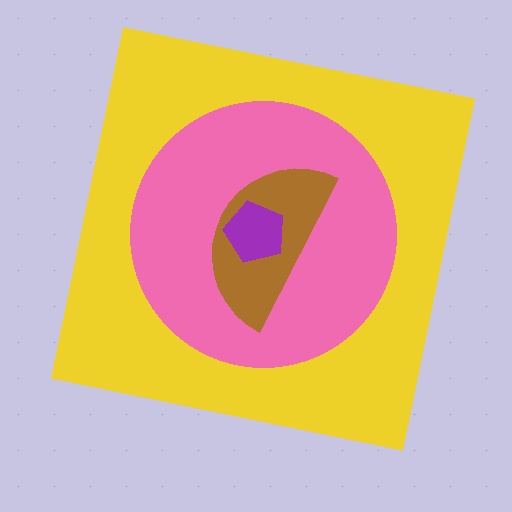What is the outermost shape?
The yellow square.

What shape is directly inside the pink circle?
The brown semicircle.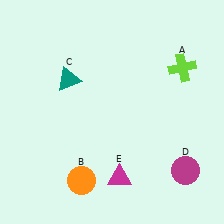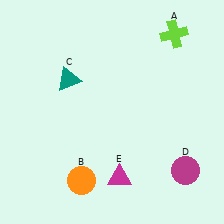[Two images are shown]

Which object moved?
The lime cross (A) moved up.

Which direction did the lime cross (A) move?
The lime cross (A) moved up.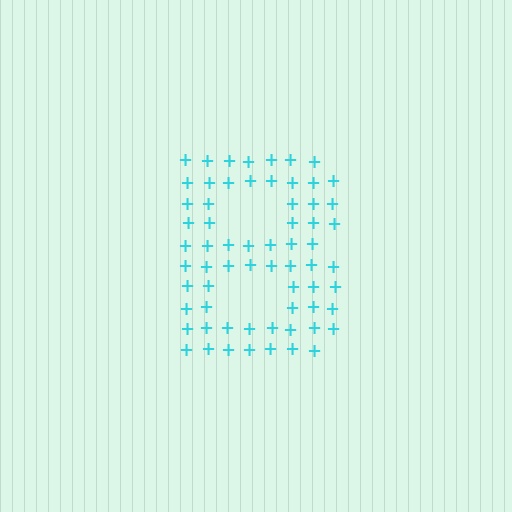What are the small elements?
The small elements are plus signs.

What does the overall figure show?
The overall figure shows the letter B.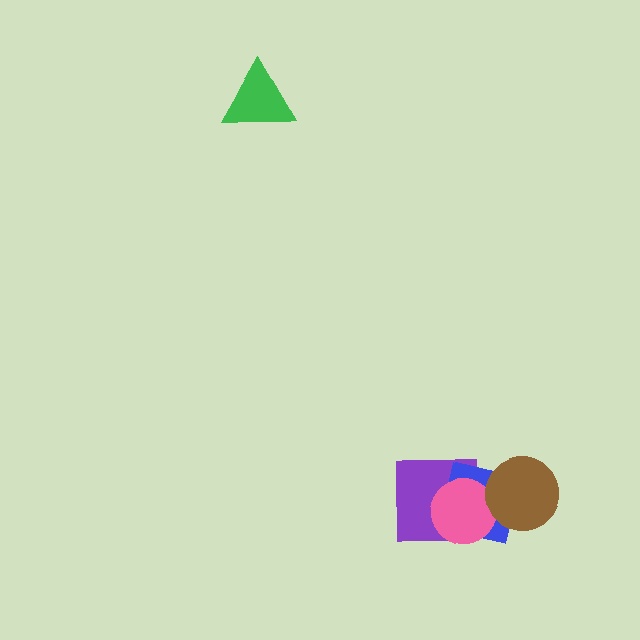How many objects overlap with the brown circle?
2 objects overlap with the brown circle.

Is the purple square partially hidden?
Yes, it is partially covered by another shape.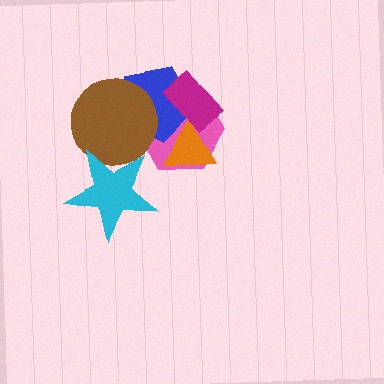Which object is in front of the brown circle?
The cyan star is in front of the brown circle.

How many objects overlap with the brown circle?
3 objects overlap with the brown circle.